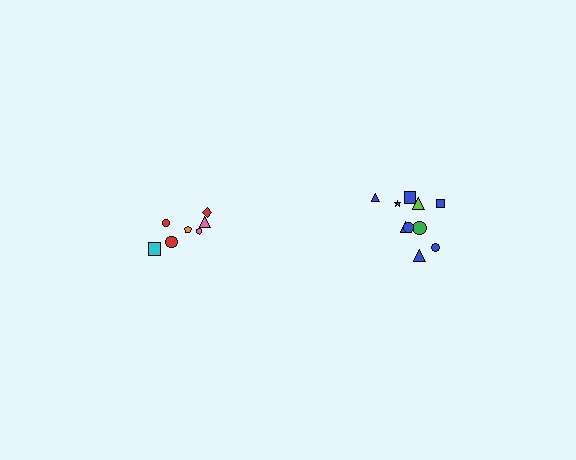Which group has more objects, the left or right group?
The right group.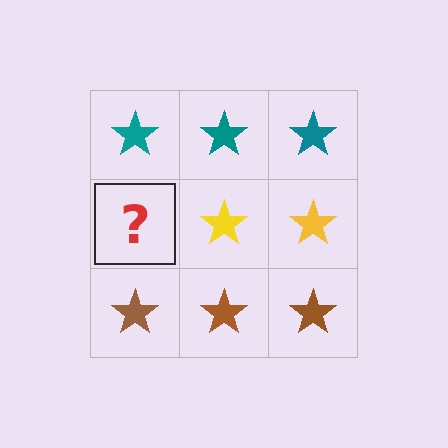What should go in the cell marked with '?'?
The missing cell should contain a yellow star.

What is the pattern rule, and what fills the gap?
The rule is that each row has a consistent color. The gap should be filled with a yellow star.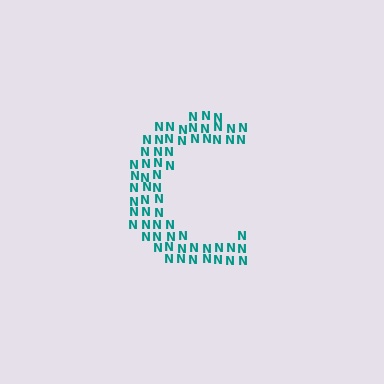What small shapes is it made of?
It is made of small letter N's.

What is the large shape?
The large shape is the letter C.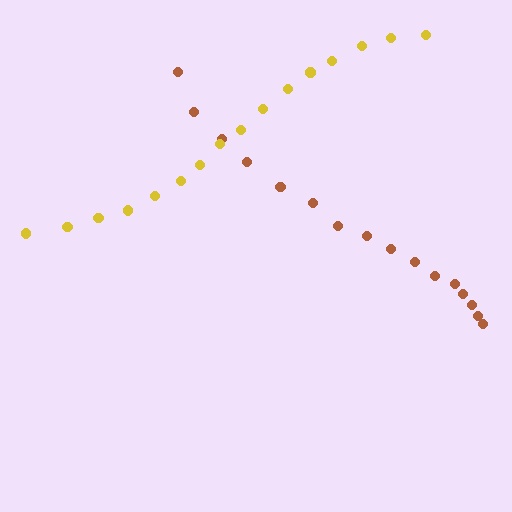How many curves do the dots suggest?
There are 2 distinct paths.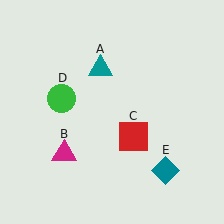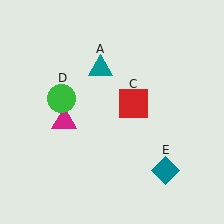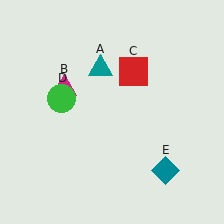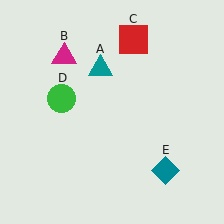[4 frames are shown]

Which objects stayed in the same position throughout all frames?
Teal triangle (object A) and green circle (object D) and teal diamond (object E) remained stationary.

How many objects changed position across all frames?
2 objects changed position: magenta triangle (object B), red square (object C).